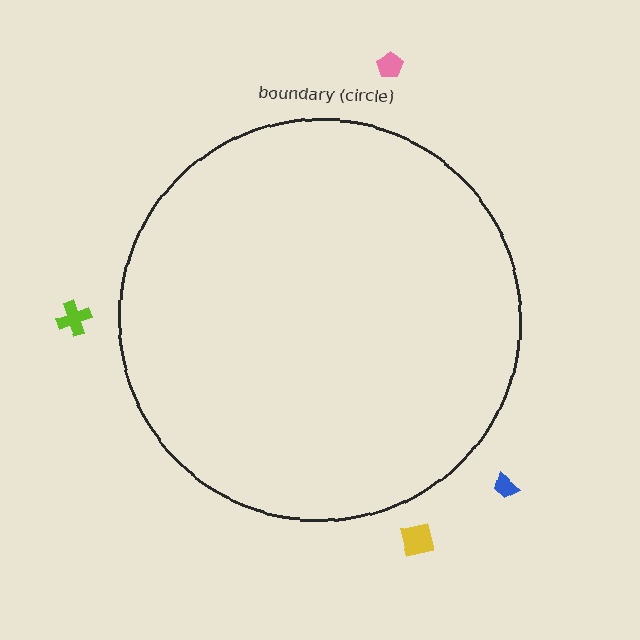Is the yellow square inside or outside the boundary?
Outside.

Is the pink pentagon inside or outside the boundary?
Outside.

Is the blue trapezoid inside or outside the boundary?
Outside.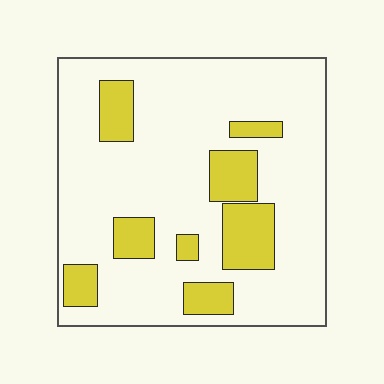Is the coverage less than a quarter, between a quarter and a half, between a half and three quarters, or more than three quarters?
Less than a quarter.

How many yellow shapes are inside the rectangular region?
8.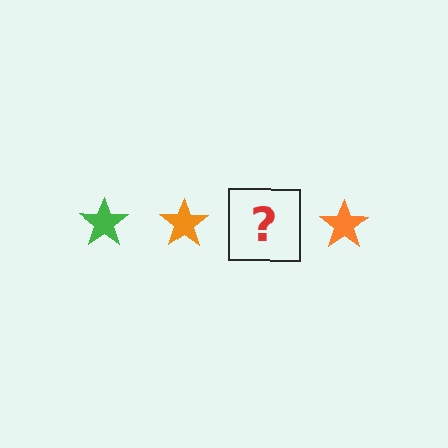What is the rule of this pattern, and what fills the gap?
The rule is that the pattern cycles through green, orange stars. The gap should be filled with a green star.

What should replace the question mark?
The question mark should be replaced with a green star.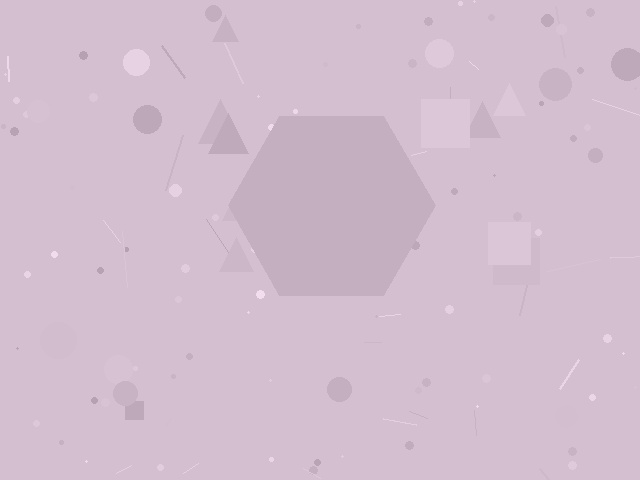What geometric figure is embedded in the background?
A hexagon is embedded in the background.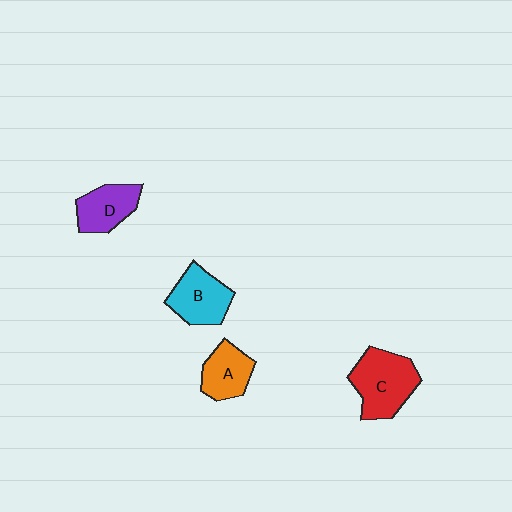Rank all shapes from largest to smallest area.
From largest to smallest: C (red), B (cyan), D (purple), A (orange).